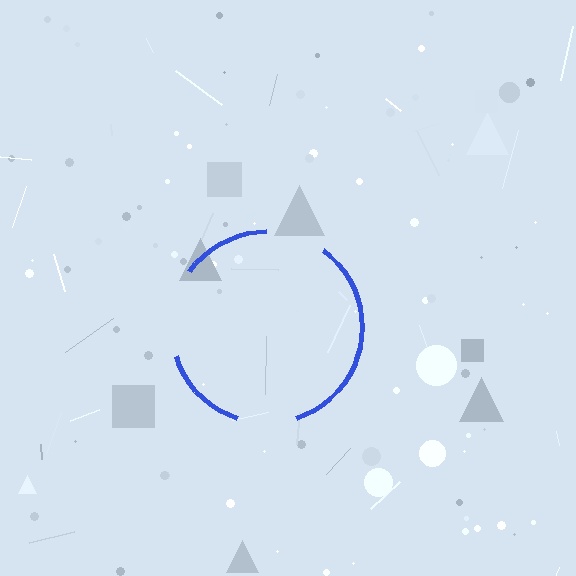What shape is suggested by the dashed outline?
The dashed outline suggests a circle.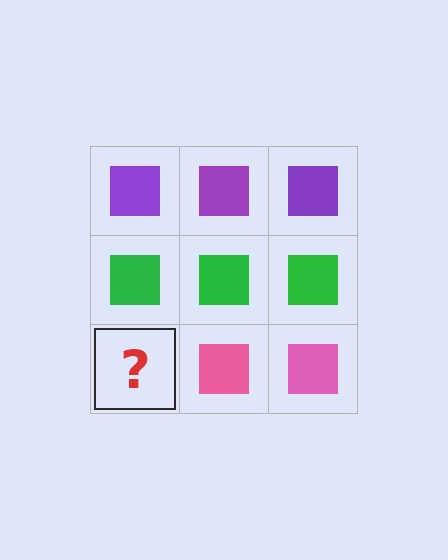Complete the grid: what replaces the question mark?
The question mark should be replaced with a pink square.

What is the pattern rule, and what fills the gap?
The rule is that each row has a consistent color. The gap should be filled with a pink square.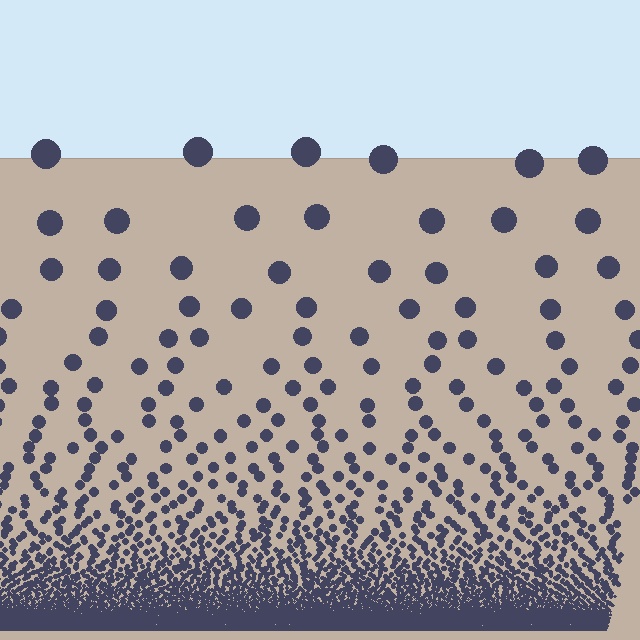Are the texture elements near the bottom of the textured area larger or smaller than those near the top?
Smaller. The gradient is inverted — elements near the bottom are smaller and denser.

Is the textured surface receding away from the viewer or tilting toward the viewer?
The surface appears to tilt toward the viewer. Texture elements get larger and sparser toward the top.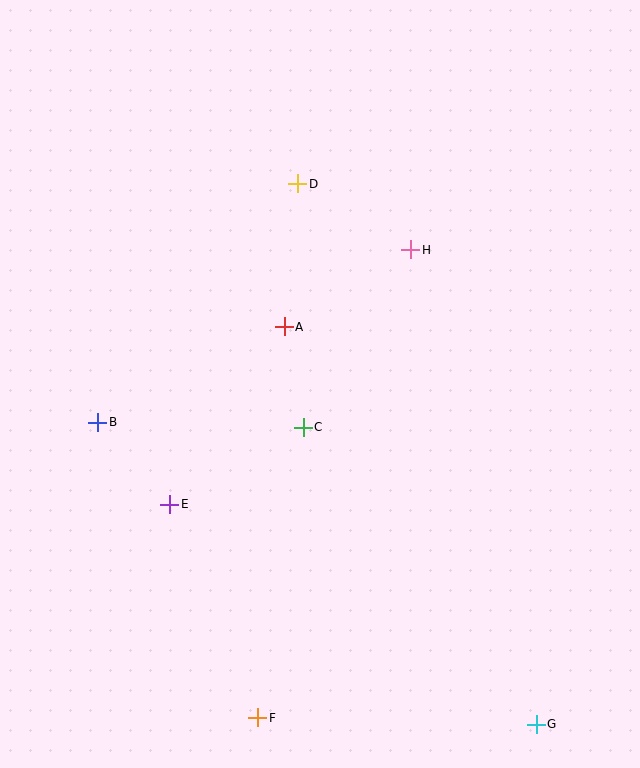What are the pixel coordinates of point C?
Point C is at (303, 427).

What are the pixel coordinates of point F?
Point F is at (258, 718).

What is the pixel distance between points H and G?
The distance between H and G is 490 pixels.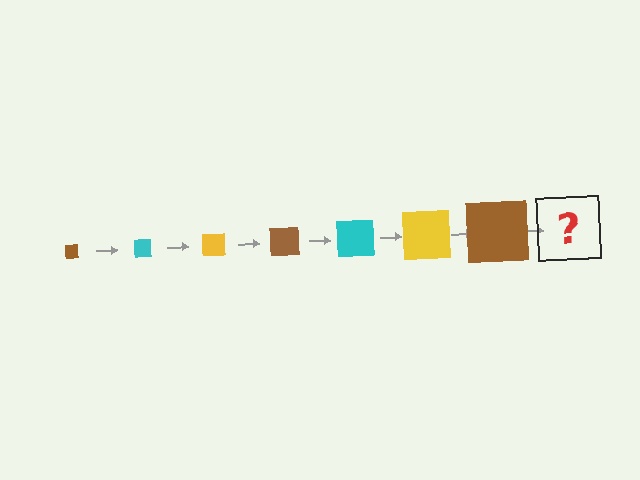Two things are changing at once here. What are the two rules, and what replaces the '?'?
The two rules are that the square grows larger each step and the color cycles through brown, cyan, and yellow. The '?' should be a cyan square, larger than the previous one.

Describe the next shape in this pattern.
It should be a cyan square, larger than the previous one.